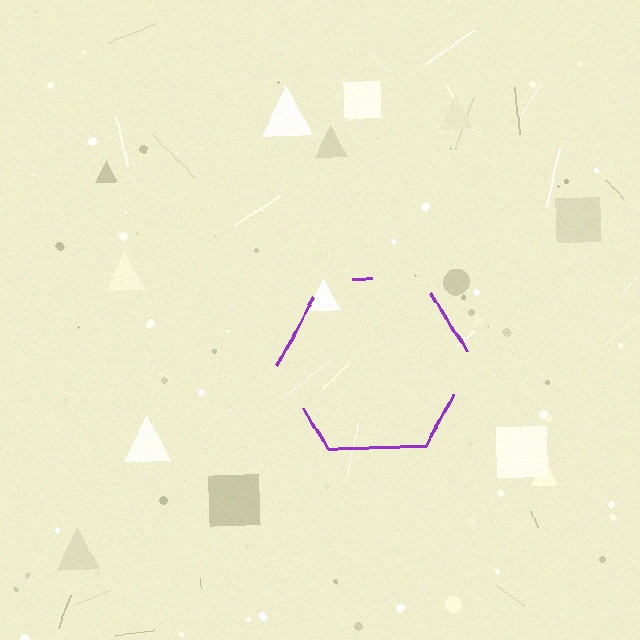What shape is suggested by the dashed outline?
The dashed outline suggests a hexagon.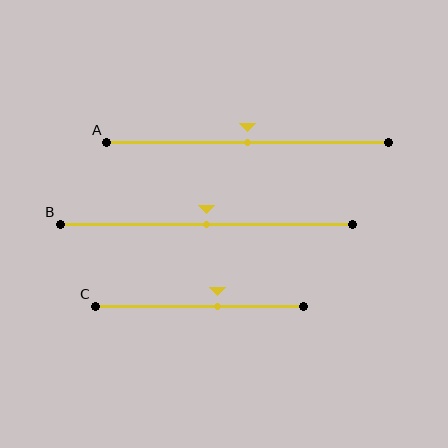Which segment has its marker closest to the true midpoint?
Segment A has its marker closest to the true midpoint.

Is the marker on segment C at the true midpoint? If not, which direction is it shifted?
No, the marker on segment C is shifted to the right by about 9% of the segment length.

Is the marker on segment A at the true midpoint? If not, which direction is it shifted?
Yes, the marker on segment A is at the true midpoint.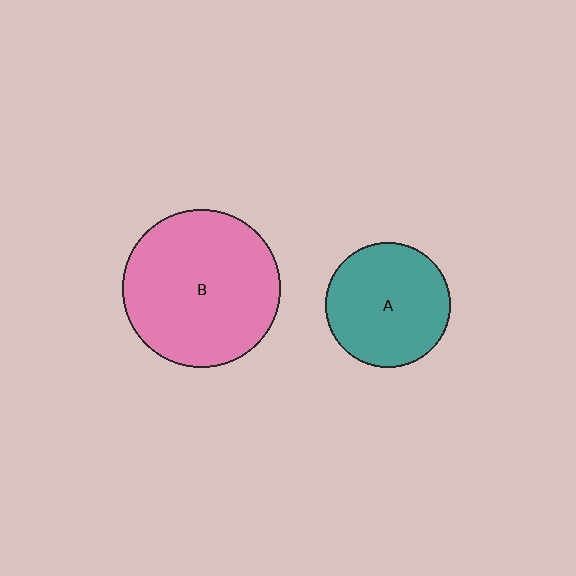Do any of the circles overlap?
No, none of the circles overlap.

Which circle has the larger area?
Circle B (pink).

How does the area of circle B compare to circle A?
Approximately 1.6 times.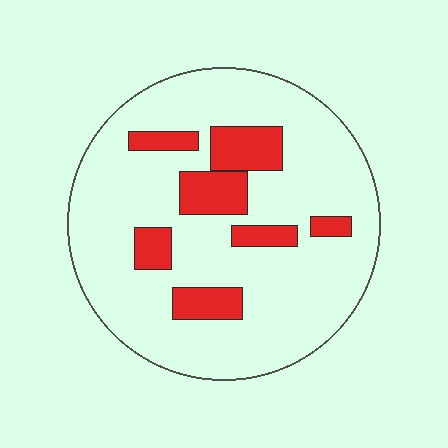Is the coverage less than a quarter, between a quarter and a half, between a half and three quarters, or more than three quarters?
Less than a quarter.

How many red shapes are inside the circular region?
7.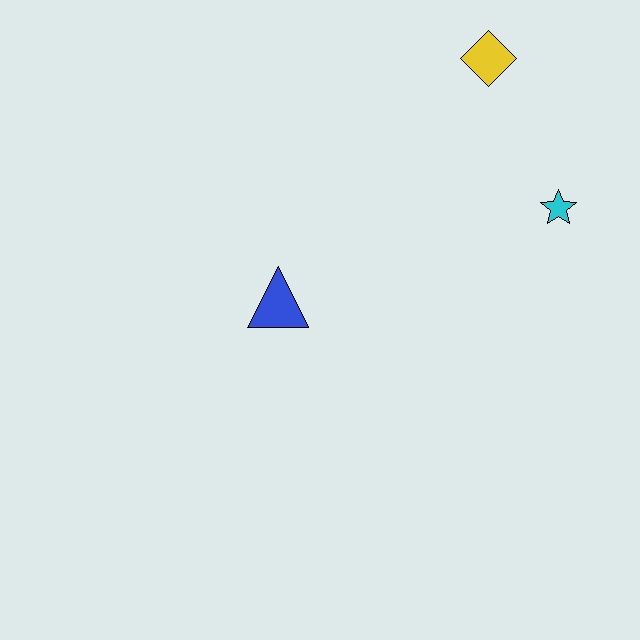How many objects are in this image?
There are 3 objects.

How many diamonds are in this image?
There is 1 diamond.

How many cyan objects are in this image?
There is 1 cyan object.